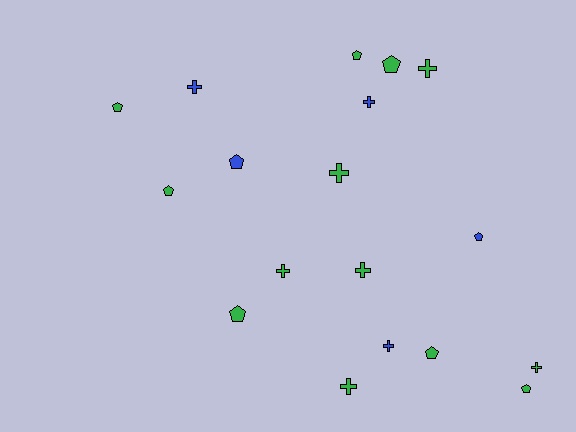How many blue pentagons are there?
There are 2 blue pentagons.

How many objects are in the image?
There are 18 objects.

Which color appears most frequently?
Green, with 13 objects.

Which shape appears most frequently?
Pentagon, with 9 objects.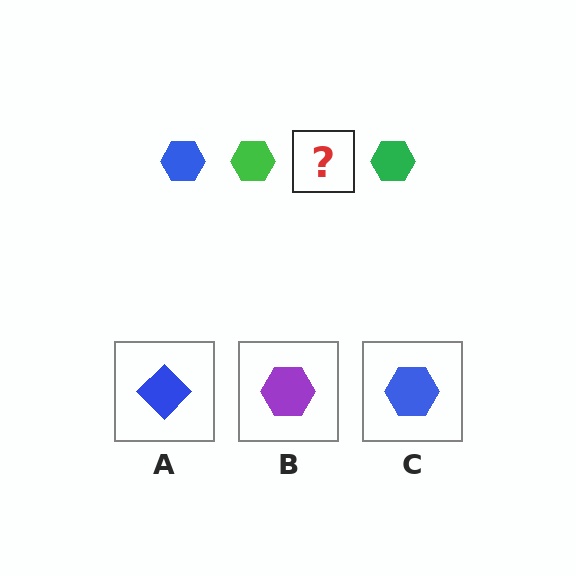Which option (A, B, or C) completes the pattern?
C.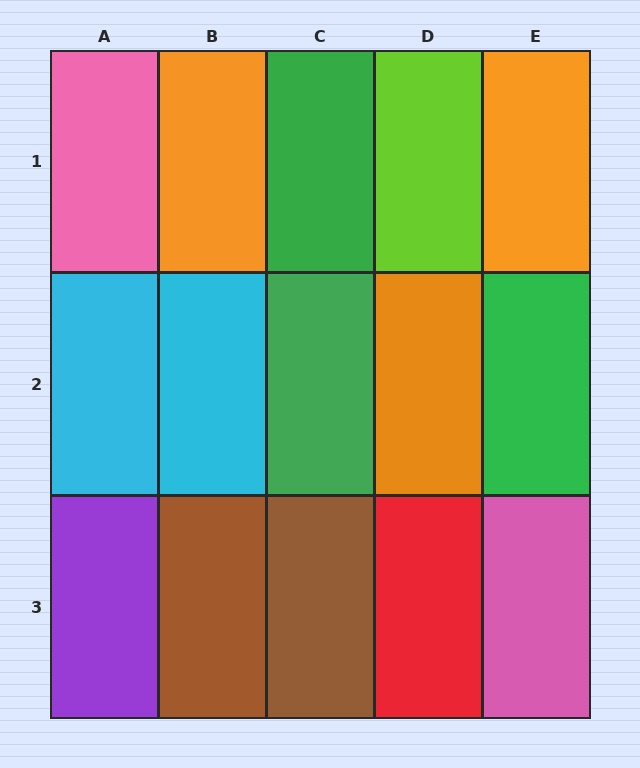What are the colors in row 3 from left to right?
Purple, brown, brown, red, pink.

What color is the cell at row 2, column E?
Green.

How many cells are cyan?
2 cells are cyan.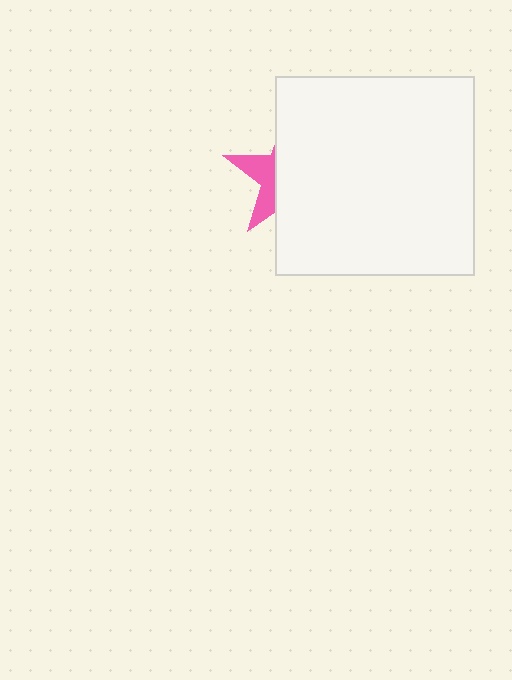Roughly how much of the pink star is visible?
A small part of it is visible (roughly 33%).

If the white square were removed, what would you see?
You would see the complete pink star.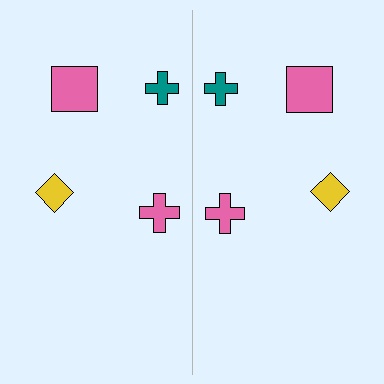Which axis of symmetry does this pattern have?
The pattern has a vertical axis of symmetry running through the center of the image.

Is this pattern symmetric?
Yes, this pattern has bilateral (reflection) symmetry.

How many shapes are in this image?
There are 8 shapes in this image.